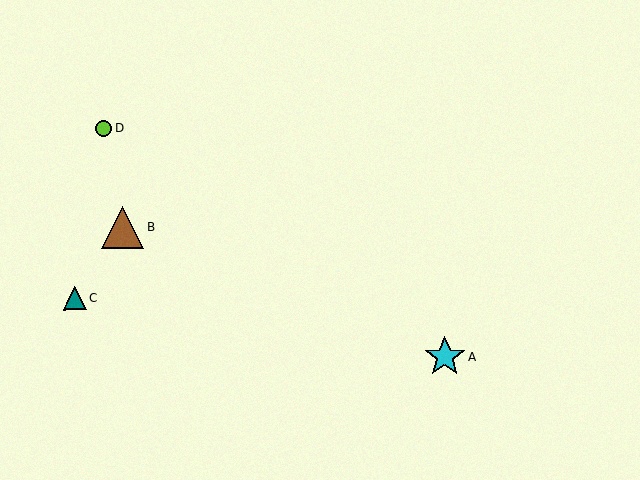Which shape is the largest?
The brown triangle (labeled B) is the largest.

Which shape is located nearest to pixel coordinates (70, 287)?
The teal triangle (labeled C) at (75, 298) is nearest to that location.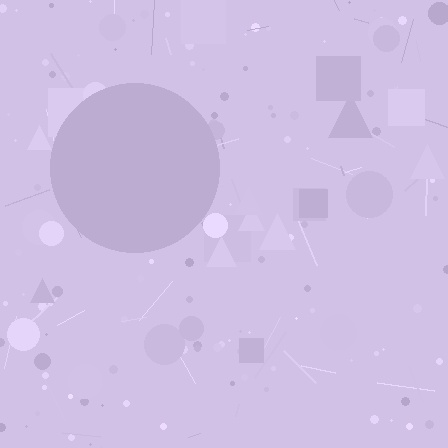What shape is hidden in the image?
A circle is hidden in the image.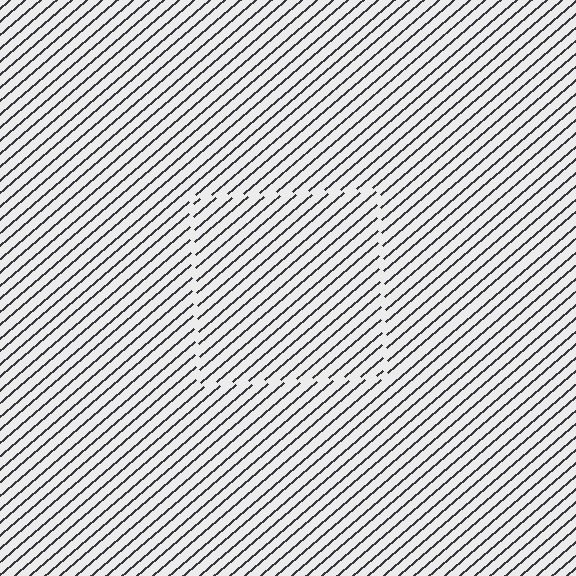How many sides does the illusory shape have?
4 sides — the line-ends trace a square.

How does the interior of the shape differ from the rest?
The interior of the shape contains the same grating, shifted by half a period — the contour is defined by the phase discontinuity where line-ends from the inner and outer gratings abut.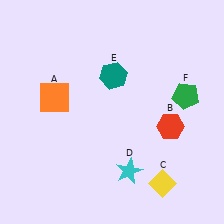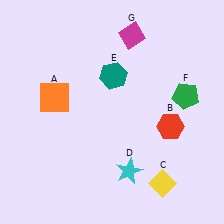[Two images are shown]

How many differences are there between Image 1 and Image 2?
There is 1 difference between the two images.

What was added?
A magenta diamond (G) was added in Image 2.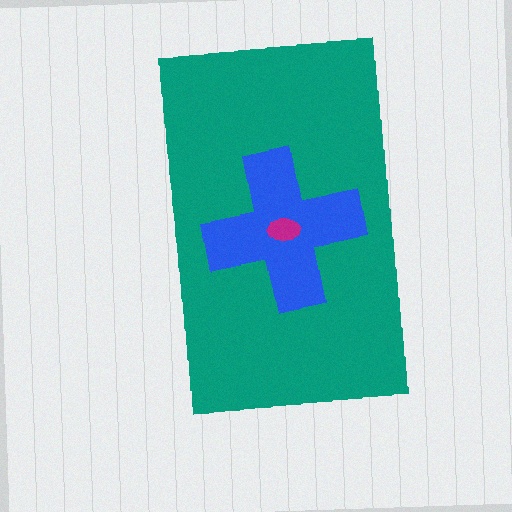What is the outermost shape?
The teal rectangle.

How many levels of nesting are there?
3.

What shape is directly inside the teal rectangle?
The blue cross.